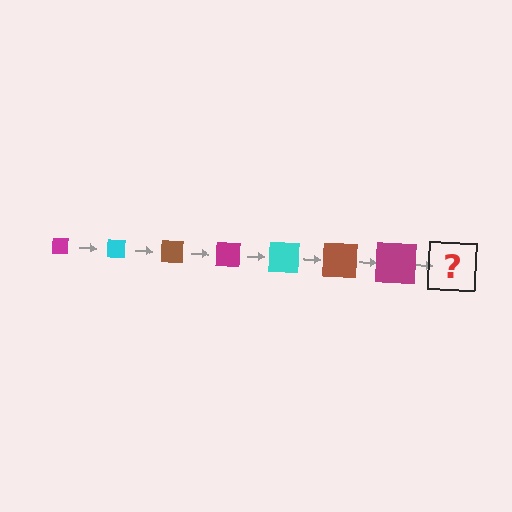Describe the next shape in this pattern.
It should be a cyan square, larger than the previous one.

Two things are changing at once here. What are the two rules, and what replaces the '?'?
The two rules are that the square grows larger each step and the color cycles through magenta, cyan, and brown. The '?' should be a cyan square, larger than the previous one.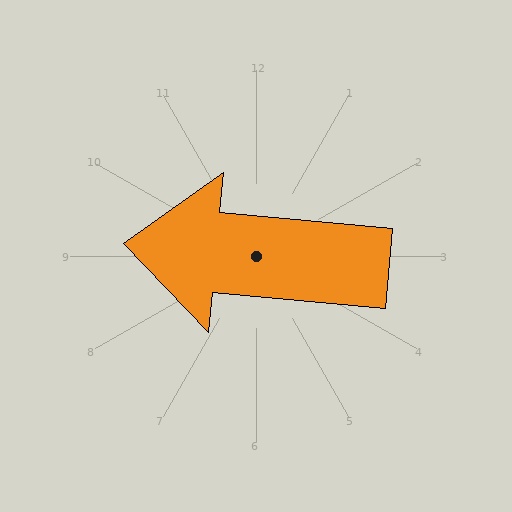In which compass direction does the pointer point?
West.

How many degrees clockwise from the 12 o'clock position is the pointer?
Approximately 275 degrees.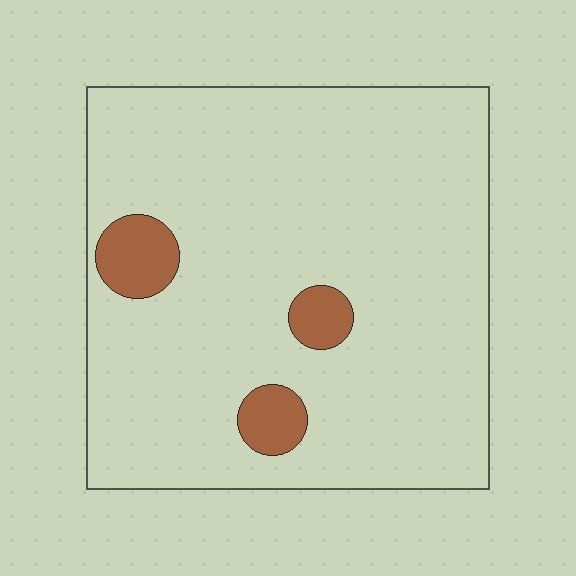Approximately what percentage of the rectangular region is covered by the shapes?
Approximately 10%.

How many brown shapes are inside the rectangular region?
3.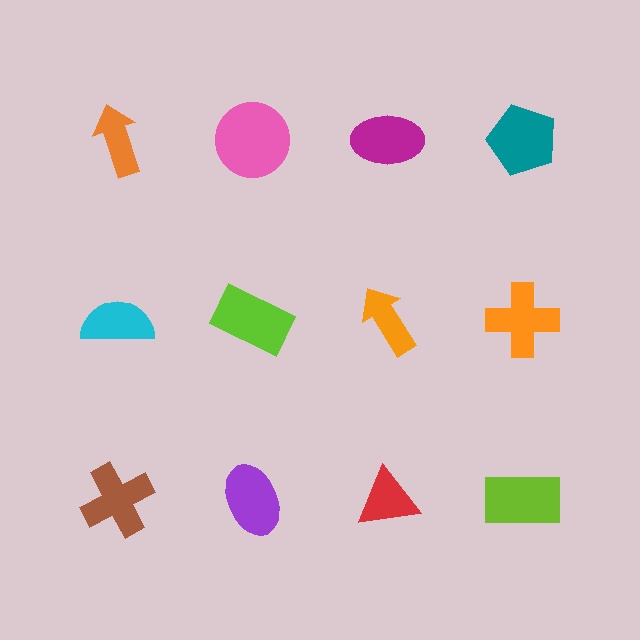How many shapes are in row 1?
4 shapes.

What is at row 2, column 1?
A cyan semicircle.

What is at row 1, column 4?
A teal pentagon.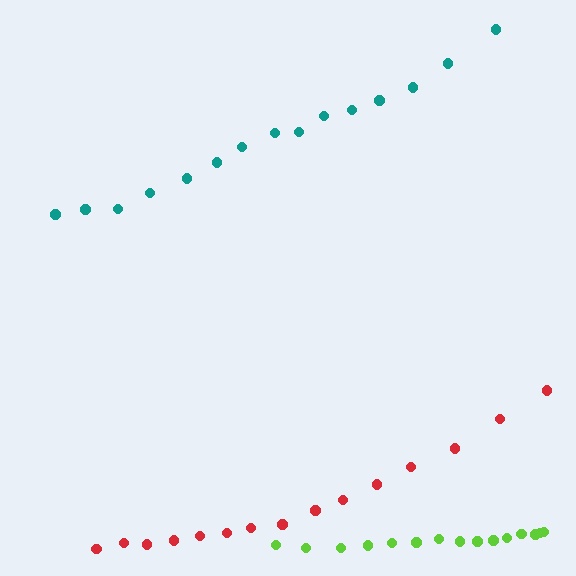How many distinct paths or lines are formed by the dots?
There are 3 distinct paths.